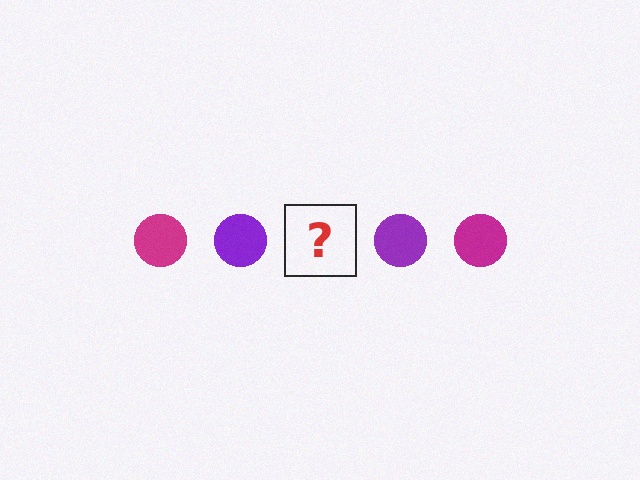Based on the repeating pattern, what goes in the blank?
The blank should be a magenta circle.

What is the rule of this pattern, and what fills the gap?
The rule is that the pattern cycles through magenta, purple circles. The gap should be filled with a magenta circle.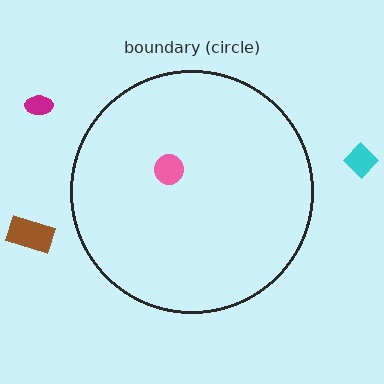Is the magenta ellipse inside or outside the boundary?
Outside.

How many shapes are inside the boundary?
1 inside, 3 outside.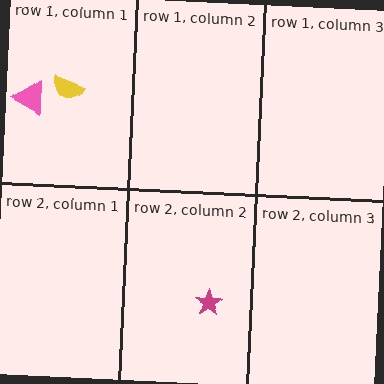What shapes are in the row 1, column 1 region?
The pink triangle, the yellow semicircle.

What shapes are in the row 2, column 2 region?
The magenta star.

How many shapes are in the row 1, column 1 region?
2.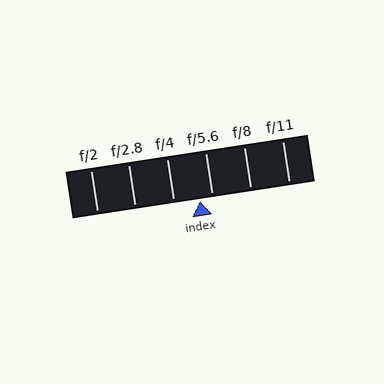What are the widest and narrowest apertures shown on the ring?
The widest aperture shown is f/2 and the narrowest is f/11.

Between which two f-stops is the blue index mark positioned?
The index mark is between f/4 and f/5.6.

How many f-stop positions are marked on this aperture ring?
There are 6 f-stop positions marked.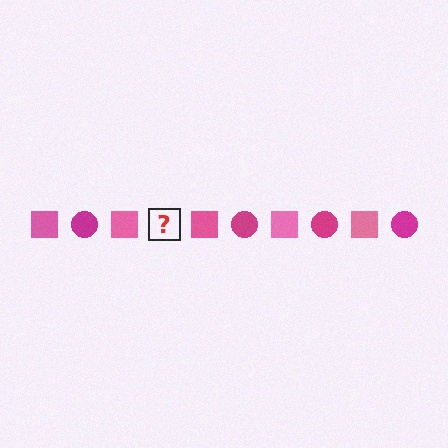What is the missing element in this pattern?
The missing element is a magenta circle.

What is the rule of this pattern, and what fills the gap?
The rule is that the pattern alternates between pink square and magenta circle. The gap should be filled with a magenta circle.